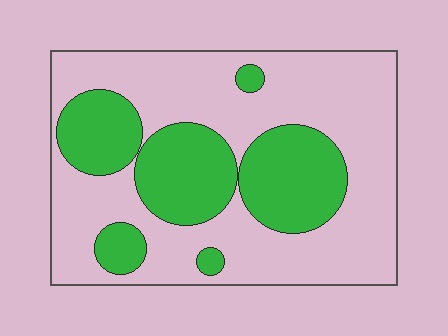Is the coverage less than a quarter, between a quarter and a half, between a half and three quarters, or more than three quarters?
Between a quarter and a half.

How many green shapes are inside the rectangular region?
6.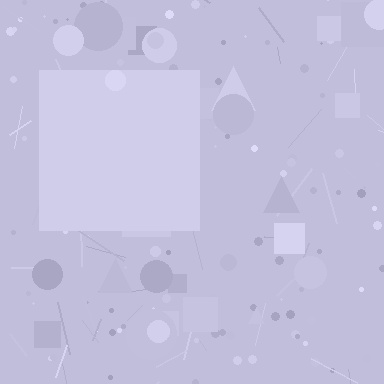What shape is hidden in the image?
A square is hidden in the image.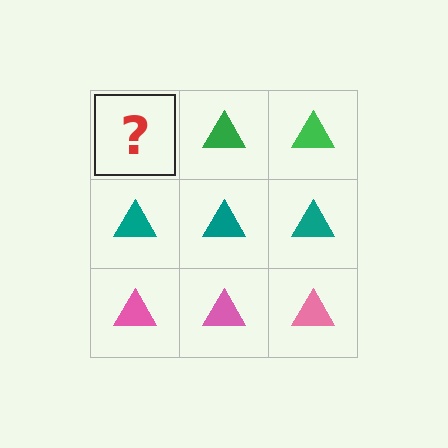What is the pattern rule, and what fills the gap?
The rule is that each row has a consistent color. The gap should be filled with a green triangle.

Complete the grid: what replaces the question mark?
The question mark should be replaced with a green triangle.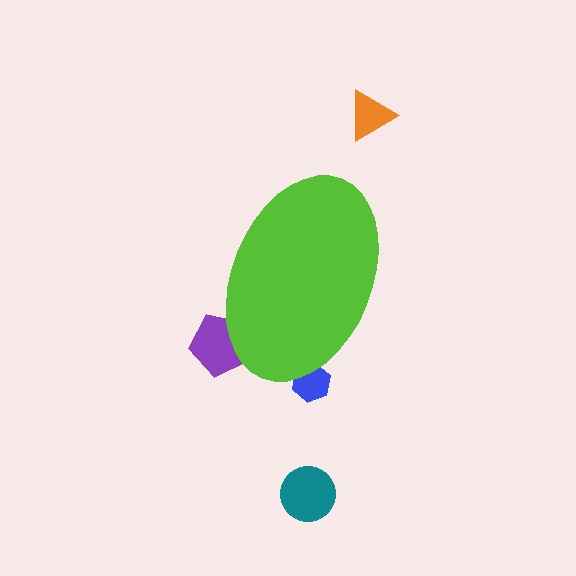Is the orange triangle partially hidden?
No, the orange triangle is fully visible.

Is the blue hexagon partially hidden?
Yes, the blue hexagon is partially hidden behind the lime ellipse.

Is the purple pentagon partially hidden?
Yes, the purple pentagon is partially hidden behind the lime ellipse.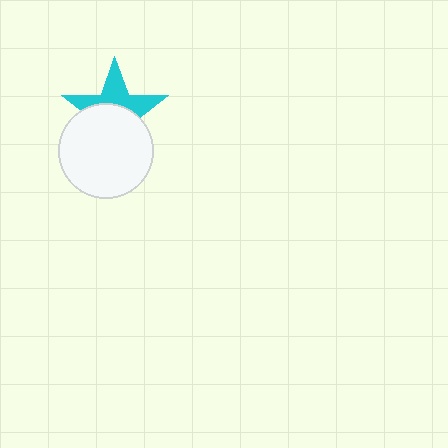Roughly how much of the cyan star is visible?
A small part of it is visible (roughly 45%).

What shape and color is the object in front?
The object in front is a white circle.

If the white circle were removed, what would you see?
You would see the complete cyan star.